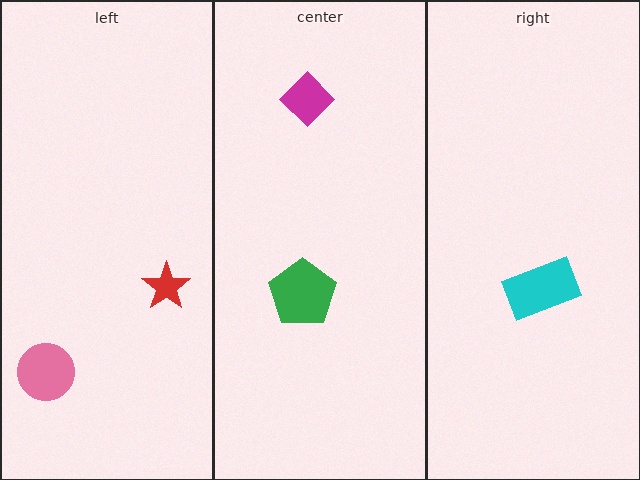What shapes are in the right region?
The cyan rectangle.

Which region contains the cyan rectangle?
The right region.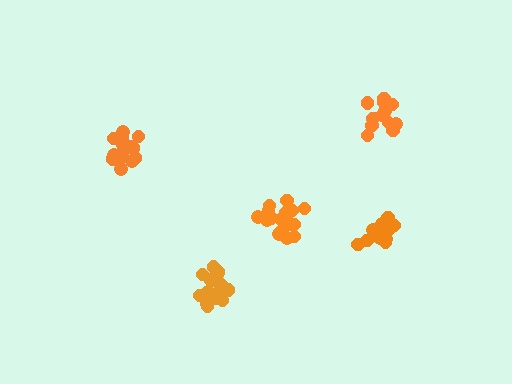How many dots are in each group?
Group 1: 16 dots, Group 2: 17 dots, Group 3: 17 dots, Group 4: 12 dots, Group 5: 12 dots (74 total).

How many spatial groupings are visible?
There are 5 spatial groupings.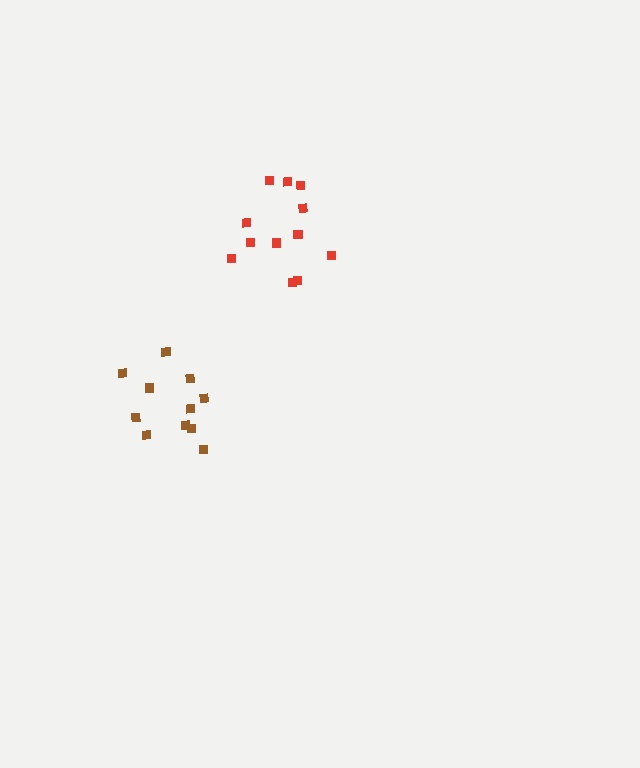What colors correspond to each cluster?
The clusters are colored: brown, red.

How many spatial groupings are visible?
There are 2 spatial groupings.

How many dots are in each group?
Group 1: 11 dots, Group 2: 12 dots (23 total).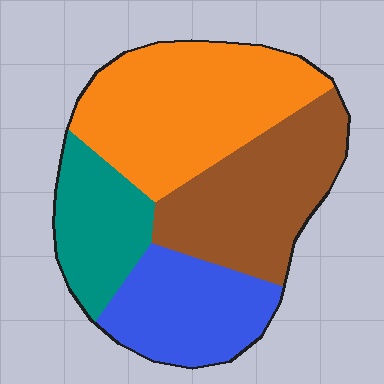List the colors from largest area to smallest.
From largest to smallest: orange, brown, blue, teal.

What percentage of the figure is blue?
Blue covers about 20% of the figure.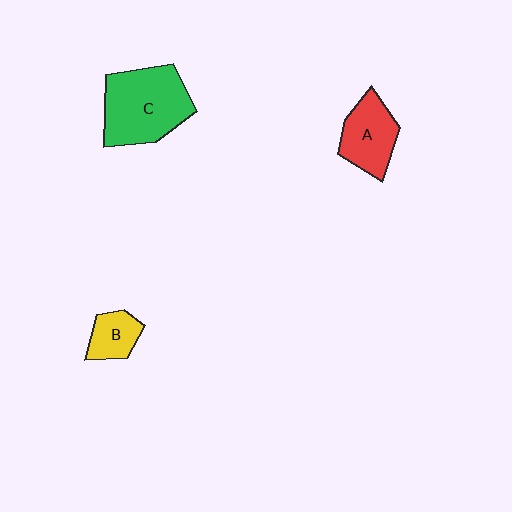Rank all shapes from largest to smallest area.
From largest to smallest: C (green), A (red), B (yellow).